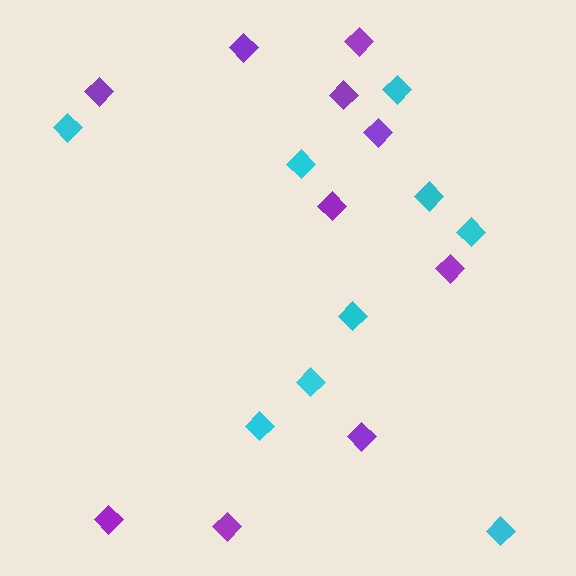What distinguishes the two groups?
There are 2 groups: one group of cyan diamonds (9) and one group of purple diamonds (10).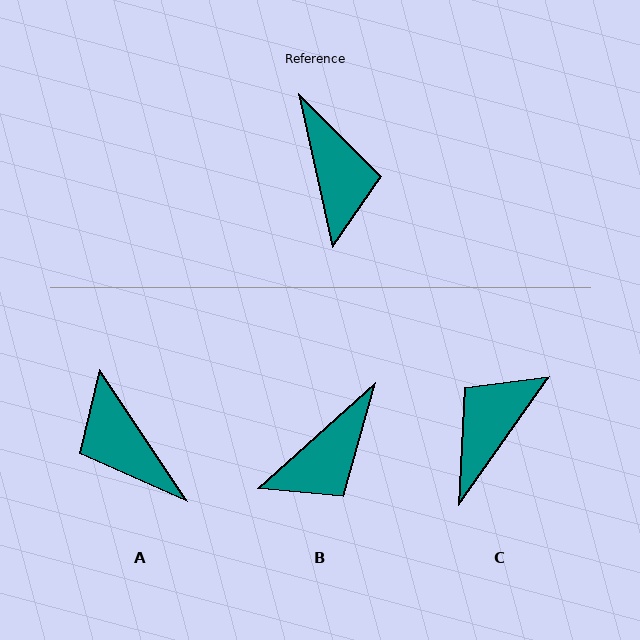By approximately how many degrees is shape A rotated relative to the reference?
Approximately 159 degrees clockwise.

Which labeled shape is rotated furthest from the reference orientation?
A, about 159 degrees away.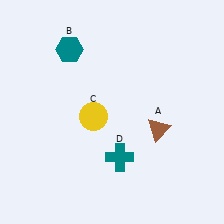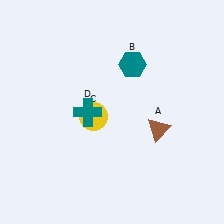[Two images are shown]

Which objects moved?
The objects that moved are: the teal hexagon (B), the teal cross (D).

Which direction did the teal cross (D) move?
The teal cross (D) moved up.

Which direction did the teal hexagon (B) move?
The teal hexagon (B) moved right.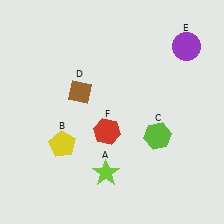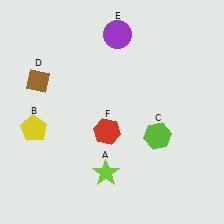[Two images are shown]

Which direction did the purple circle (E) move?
The purple circle (E) moved left.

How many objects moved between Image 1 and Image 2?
3 objects moved between the two images.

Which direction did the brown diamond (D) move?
The brown diamond (D) moved left.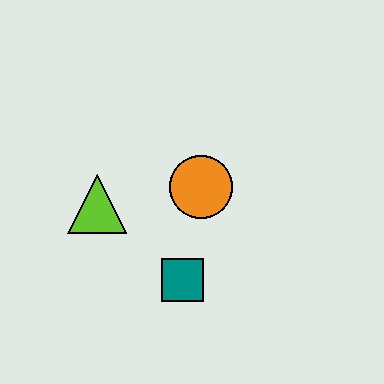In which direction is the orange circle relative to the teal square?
The orange circle is above the teal square.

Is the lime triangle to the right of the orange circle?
No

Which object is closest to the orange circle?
The teal square is closest to the orange circle.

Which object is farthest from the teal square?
The lime triangle is farthest from the teal square.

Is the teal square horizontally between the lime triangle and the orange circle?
Yes